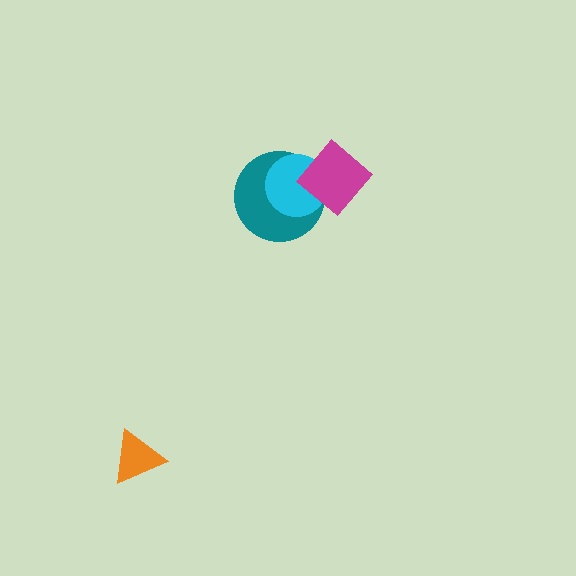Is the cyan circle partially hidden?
Yes, it is partially covered by another shape.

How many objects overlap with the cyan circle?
2 objects overlap with the cyan circle.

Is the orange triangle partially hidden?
No, no other shape covers it.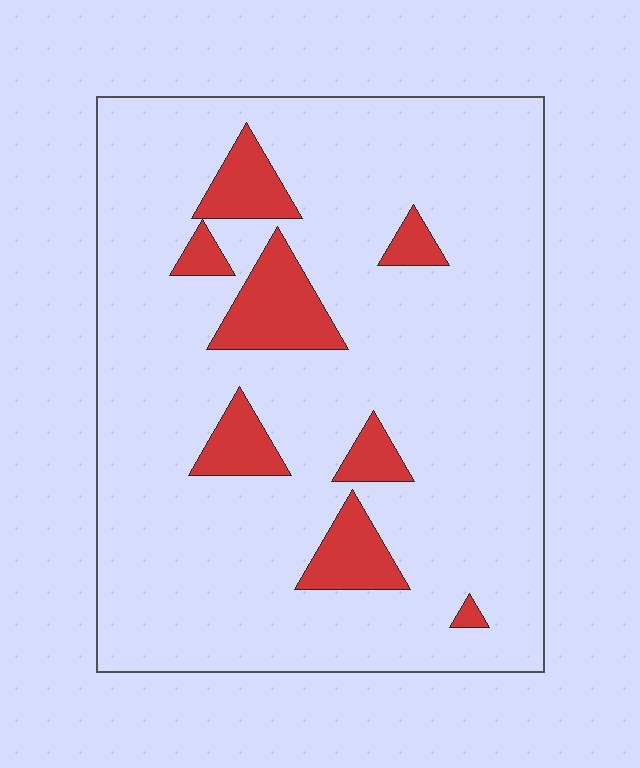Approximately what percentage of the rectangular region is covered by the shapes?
Approximately 15%.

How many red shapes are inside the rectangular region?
8.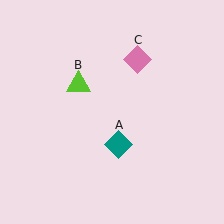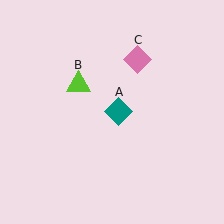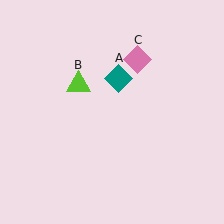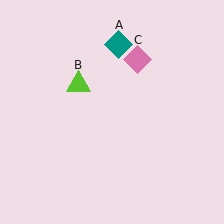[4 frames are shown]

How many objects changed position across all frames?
1 object changed position: teal diamond (object A).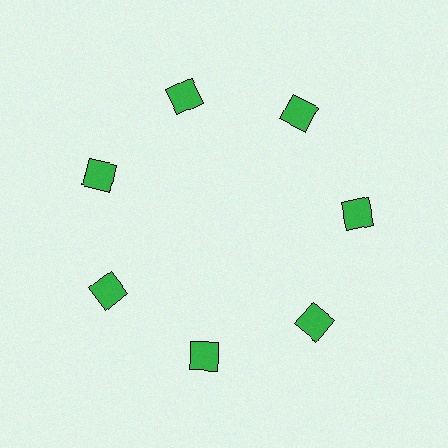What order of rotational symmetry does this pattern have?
This pattern has 7-fold rotational symmetry.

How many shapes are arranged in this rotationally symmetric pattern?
There are 7 shapes, arranged in 7 groups of 1.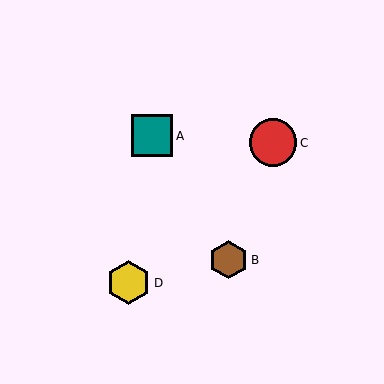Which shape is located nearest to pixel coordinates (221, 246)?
The brown hexagon (labeled B) at (228, 260) is nearest to that location.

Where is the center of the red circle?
The center of the red circle is at (273, 143).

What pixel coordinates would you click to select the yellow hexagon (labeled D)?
Click at (129, 283) to select the yellow hexagon D.